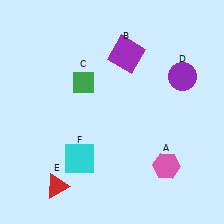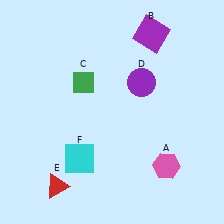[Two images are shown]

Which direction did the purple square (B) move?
The purple square (B) moved right.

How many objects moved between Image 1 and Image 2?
2 objects moved between the two images.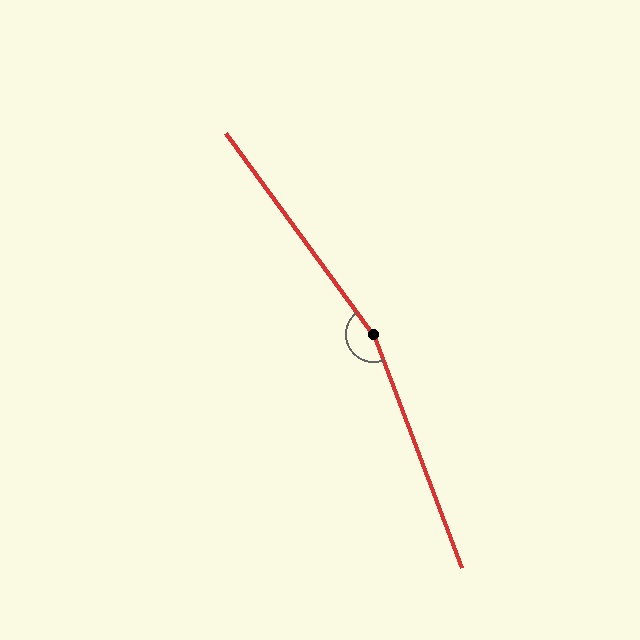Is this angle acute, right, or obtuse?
It is obtuse.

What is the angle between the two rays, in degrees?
Approximately 165 degrees.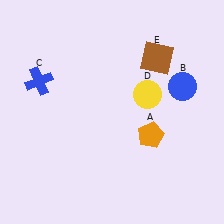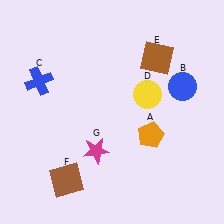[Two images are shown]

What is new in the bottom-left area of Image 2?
A brown square (F) was added in the bottom-left area of Image 2.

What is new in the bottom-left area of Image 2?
A magenta star (G) was added in the bottom-left area of Image 2.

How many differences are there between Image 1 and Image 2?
There are 2 differences between the two images.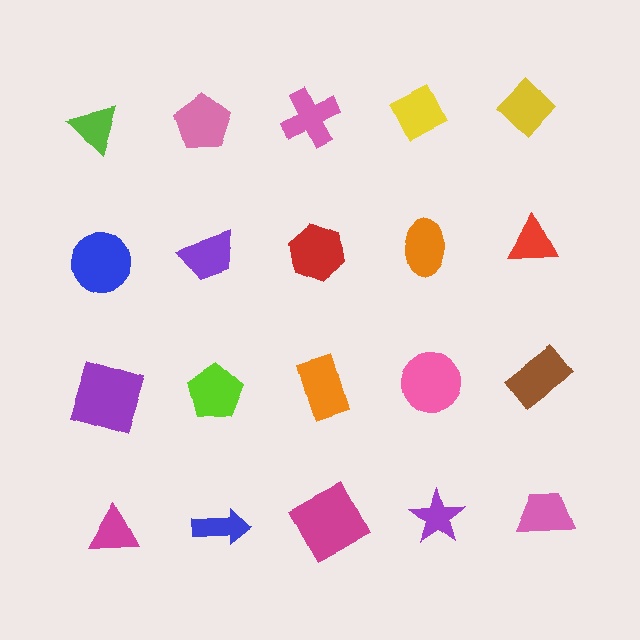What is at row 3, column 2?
A lime pentagon.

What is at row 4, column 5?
A pink trapezoid.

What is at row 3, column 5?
A brown rectangle.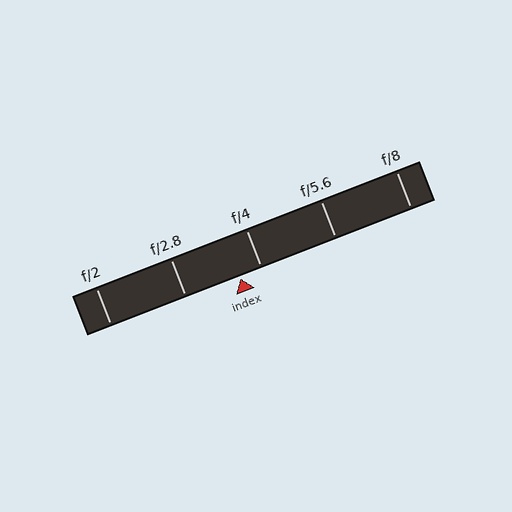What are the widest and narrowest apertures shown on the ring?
The widest aperture shown is f/2 and the narrowest is f/8.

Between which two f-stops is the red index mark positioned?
The index mark is between f/2.8 and f/4.